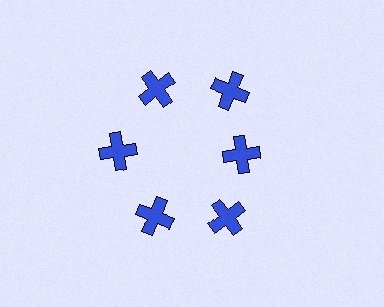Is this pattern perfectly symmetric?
No. The 6 blue crosses are arranged in a ring, but one element near the 3 o'clock position is pulled inward toward the center, breaking the 6-fold rotational symmetry.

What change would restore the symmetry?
The symmetry would be restored by moving it outward, back onto the ring so that all 6 crosses sit at equal angles and equal distance from the center.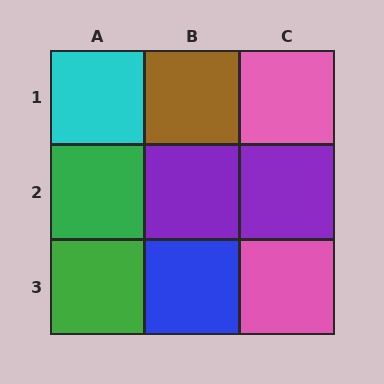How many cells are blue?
1 cell is blue.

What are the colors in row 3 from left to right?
Green, blue, pink.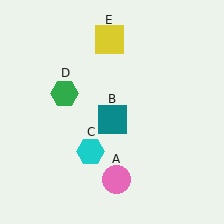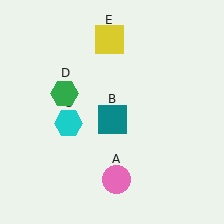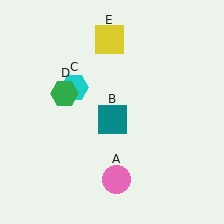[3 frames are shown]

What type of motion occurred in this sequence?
The cyan hexagon (object C) rotated clockwise around the center of the scene.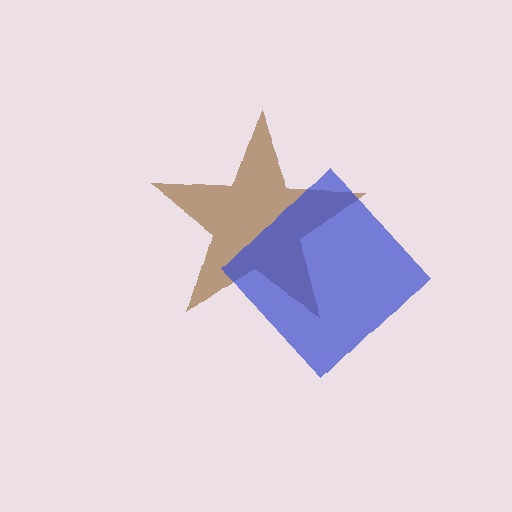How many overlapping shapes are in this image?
There are 2 overlapping shapes in the image.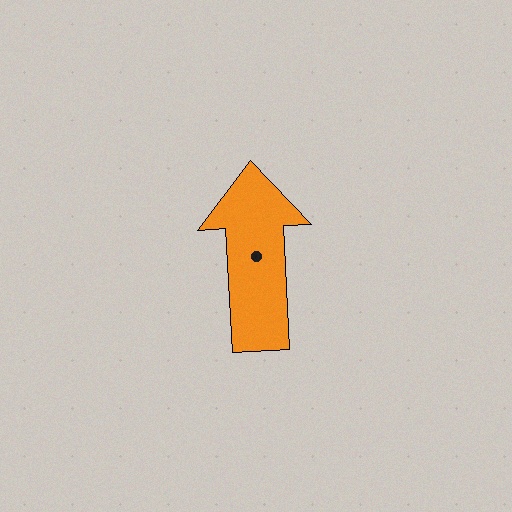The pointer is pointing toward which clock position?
Roughly 12 o'clock.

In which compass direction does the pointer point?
North.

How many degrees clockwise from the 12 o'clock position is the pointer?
Approximately 357 degrees.